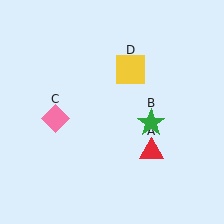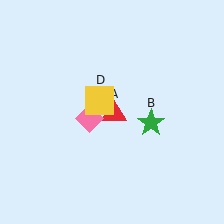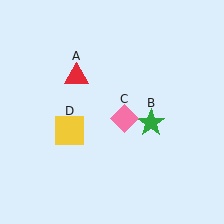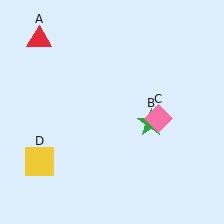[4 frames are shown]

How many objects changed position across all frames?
3 objects changed position: red triangle (object A), pink diamond (object C), yellow square (object D).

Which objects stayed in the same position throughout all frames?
Green star (object B) remained stationary.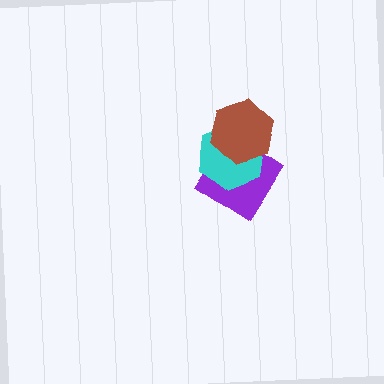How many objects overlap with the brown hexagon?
2 objects overlap with the brown hexagon.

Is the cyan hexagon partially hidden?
Yes, it is partially covered by another shape.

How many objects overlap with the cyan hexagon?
2 objects overlap with the cyan hexagon.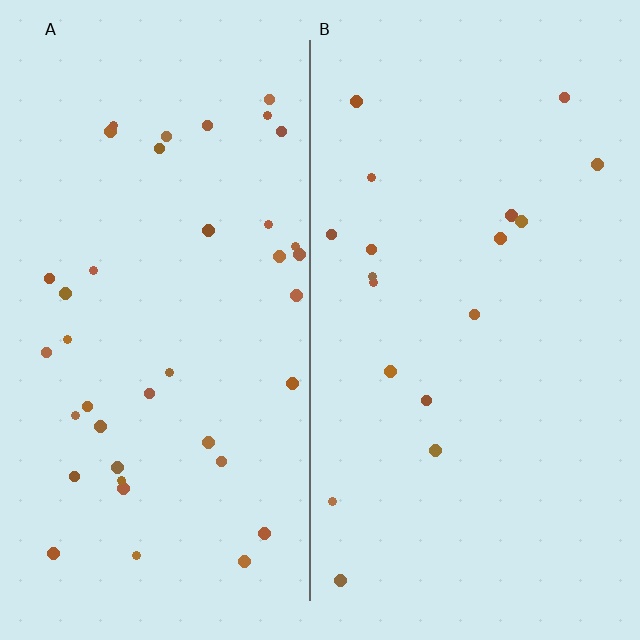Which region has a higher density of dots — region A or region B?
A (the left).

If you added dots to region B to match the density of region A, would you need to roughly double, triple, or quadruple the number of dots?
Approximately double.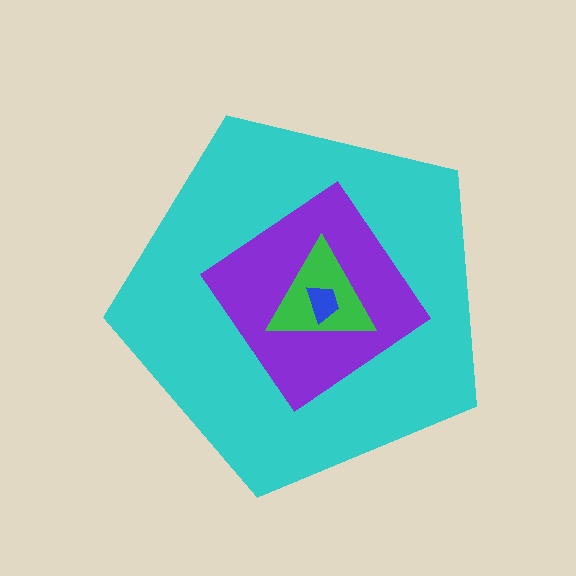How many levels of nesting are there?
4.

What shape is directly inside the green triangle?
The blue trapezoid.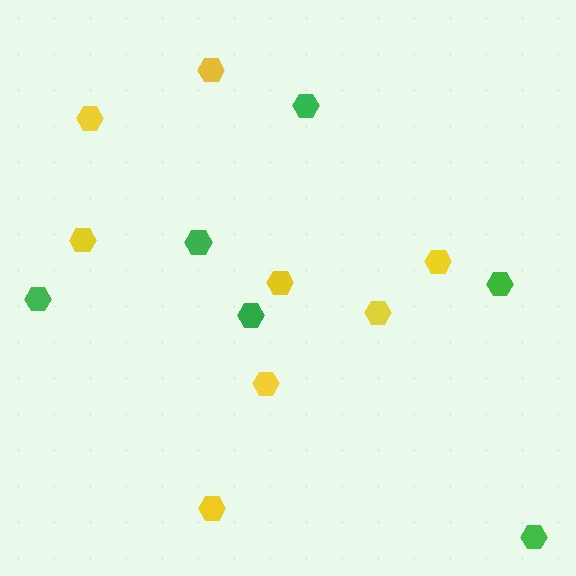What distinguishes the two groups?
There are 2 groups: one group of green hexagons (6) and one group of yellow hexagons (8).